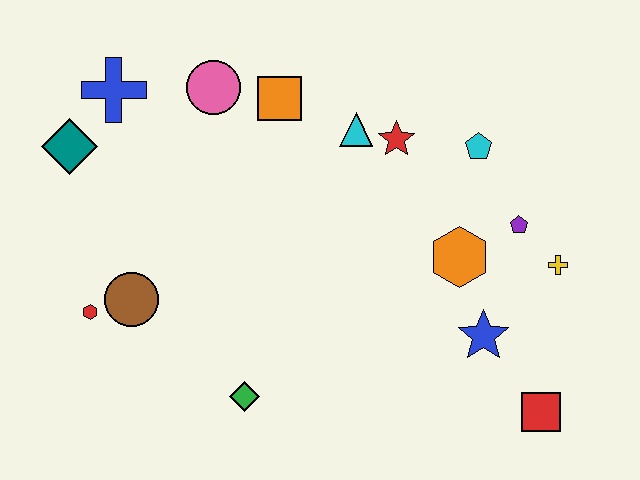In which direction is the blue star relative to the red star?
The blue star is below the red star.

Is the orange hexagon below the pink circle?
Yes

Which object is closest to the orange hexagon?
The purple pentagon is closest to the orange hexagon.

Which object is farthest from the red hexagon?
The yellow cross is farthest from the red hexagon.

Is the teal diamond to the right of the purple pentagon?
No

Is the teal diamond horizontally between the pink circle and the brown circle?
No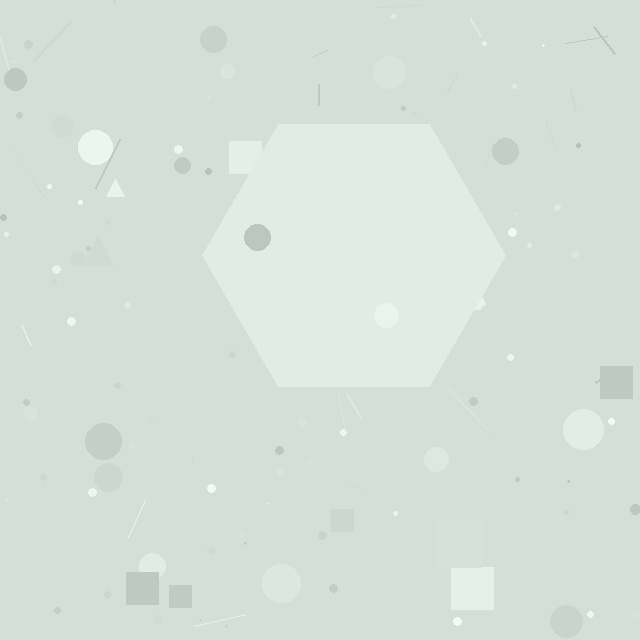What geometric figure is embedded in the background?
A hexagon is embedded in the background.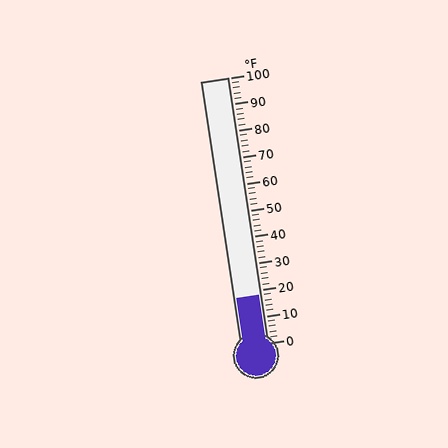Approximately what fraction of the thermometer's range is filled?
The thermometer is filled to approximately 20% of its range.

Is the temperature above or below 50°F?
The temperature is below 50°F.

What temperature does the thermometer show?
The thermometer shows approximately 18°F.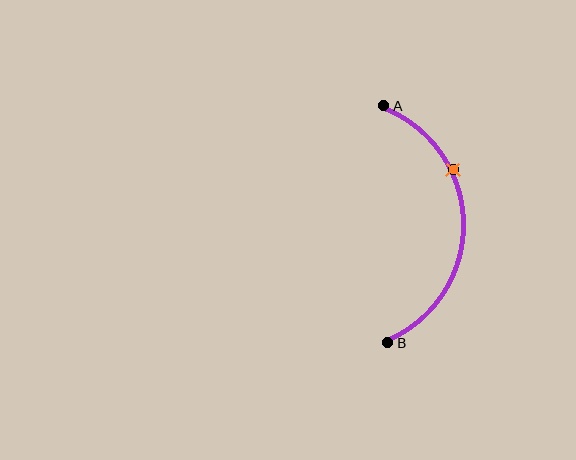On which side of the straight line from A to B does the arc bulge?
The arc bulges to the right of the straight line connecting A and B.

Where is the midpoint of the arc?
The arc midpoint is the point on the curve farthest from the straight line joining A and B. It sits to the right of that line.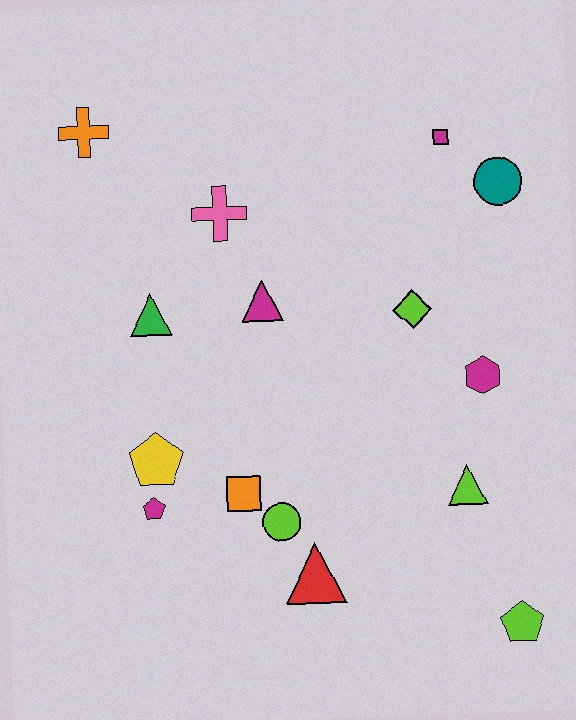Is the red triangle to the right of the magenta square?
No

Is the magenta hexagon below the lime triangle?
No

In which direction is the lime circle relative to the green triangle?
The lime circle is below the green triangle.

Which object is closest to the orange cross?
The pink cross is closest to the orange cross.